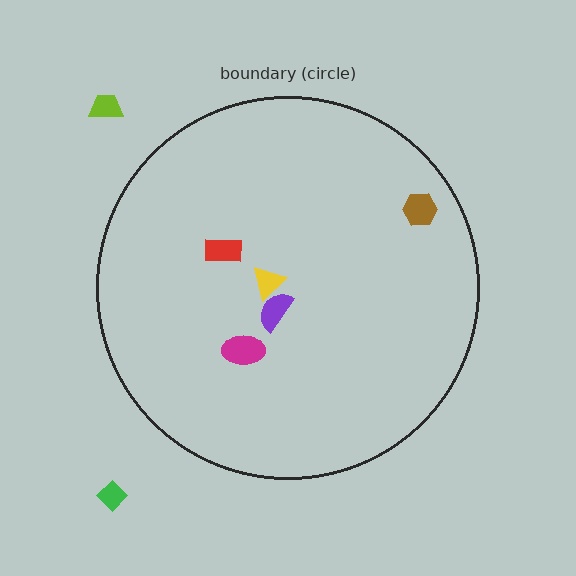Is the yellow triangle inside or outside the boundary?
Inside.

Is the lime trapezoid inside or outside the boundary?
Outside.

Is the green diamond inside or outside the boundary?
Outside.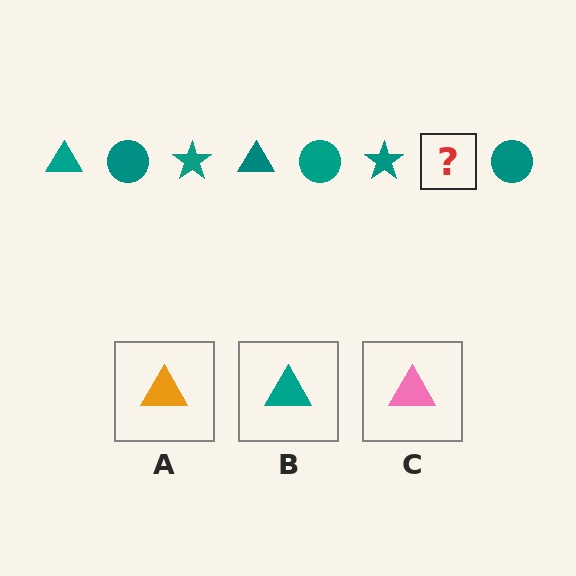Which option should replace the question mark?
Option B.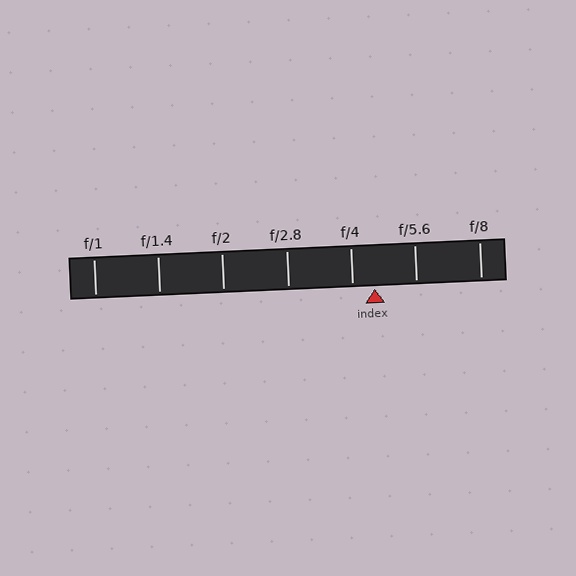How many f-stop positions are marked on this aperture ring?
There are 7 f-stop positions marked.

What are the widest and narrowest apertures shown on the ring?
The widest aperture shown is f/1 and the narrowest is f/8.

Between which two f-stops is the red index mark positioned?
The index mark is between f/4 and f/5.6.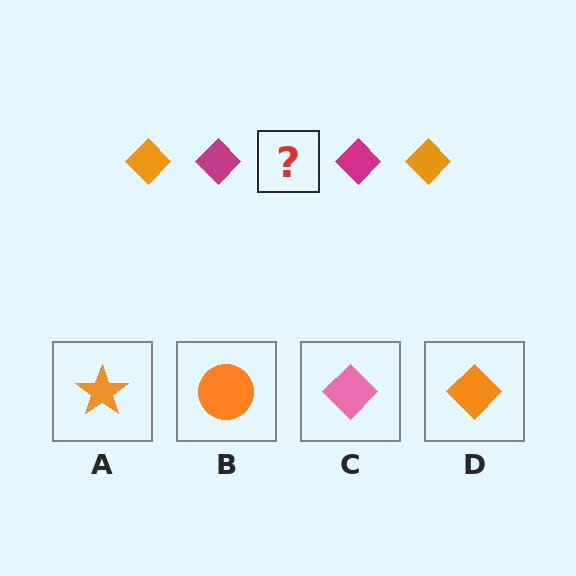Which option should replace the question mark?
Option D.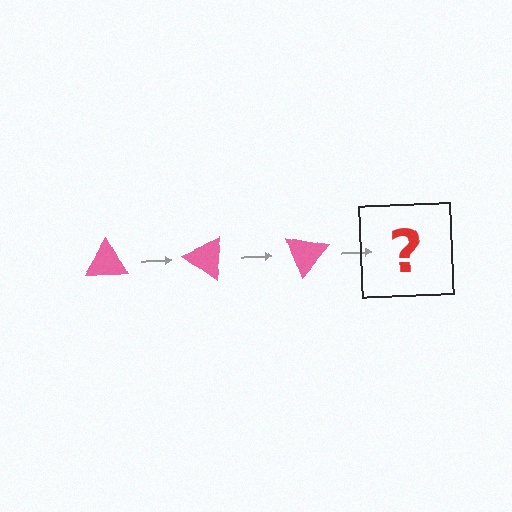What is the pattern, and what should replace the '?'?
The pattern is that the triangle rotates 35 degrees each step. The '?' should be a pink triangle rotated 105 degrees.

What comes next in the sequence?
The next element should be a pink triangle rotated 105 degrees.